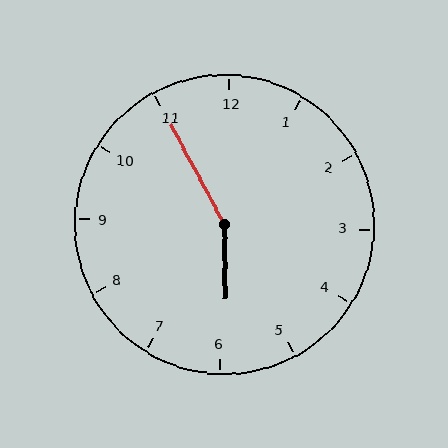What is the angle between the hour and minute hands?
Approximately 152 degrees.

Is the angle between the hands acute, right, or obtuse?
It is obtuse.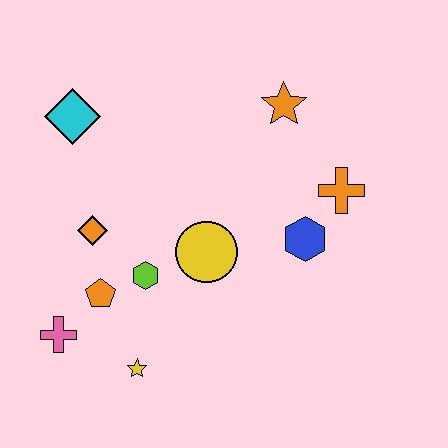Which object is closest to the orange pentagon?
The lime hexagon is closest to the orange pentagon.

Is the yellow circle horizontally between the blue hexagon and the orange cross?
No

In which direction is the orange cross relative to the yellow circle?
The orange cross is to the right of the yellow circle.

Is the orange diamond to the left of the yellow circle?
Yes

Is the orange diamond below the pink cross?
No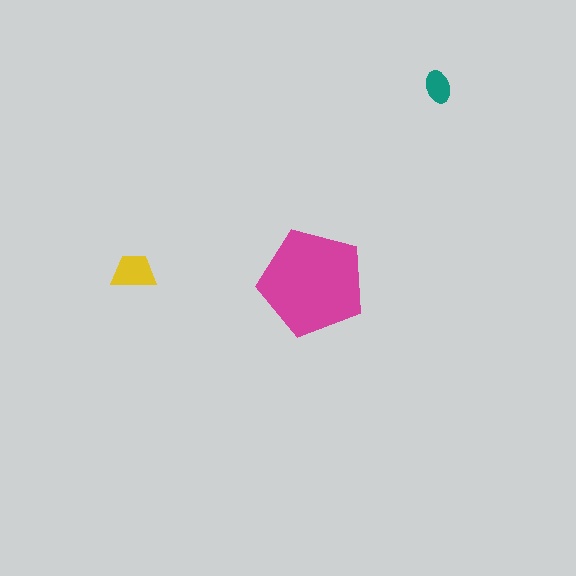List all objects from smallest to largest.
The teal ellipse, the yellow trapezoid, the magenta pentagon.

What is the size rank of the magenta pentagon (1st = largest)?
1st.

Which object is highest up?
The teal ellipse is topmost.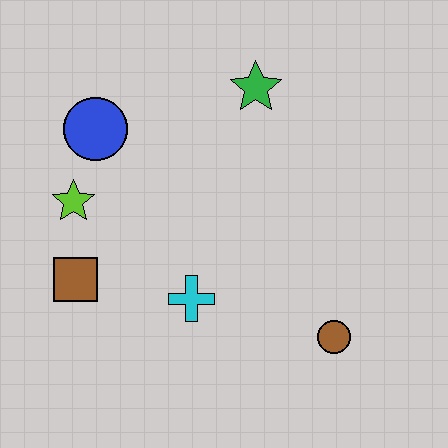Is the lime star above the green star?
No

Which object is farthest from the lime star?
The brown circle is farthest from the lime star.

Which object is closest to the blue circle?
The lime star is closest to the blue circle.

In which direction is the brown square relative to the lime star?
The brown square is below the lime star.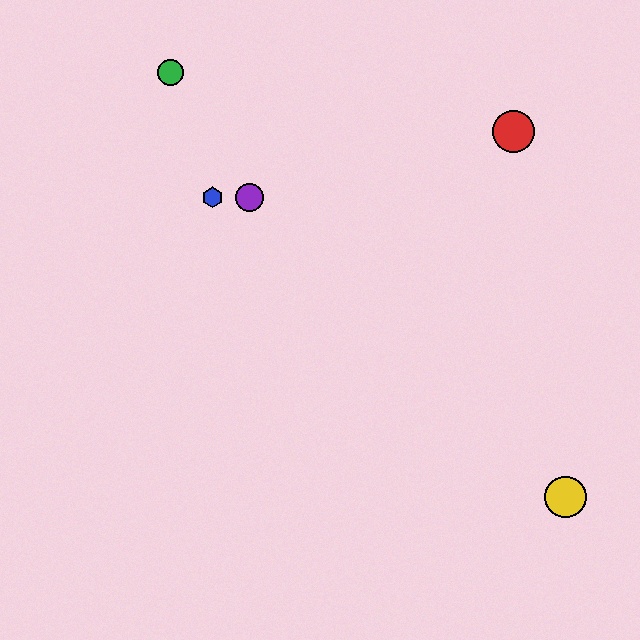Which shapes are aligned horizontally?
The blue hexagon, the purple circle are aligned horizontally.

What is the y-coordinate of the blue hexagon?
The blue hexagon is at y≈197.